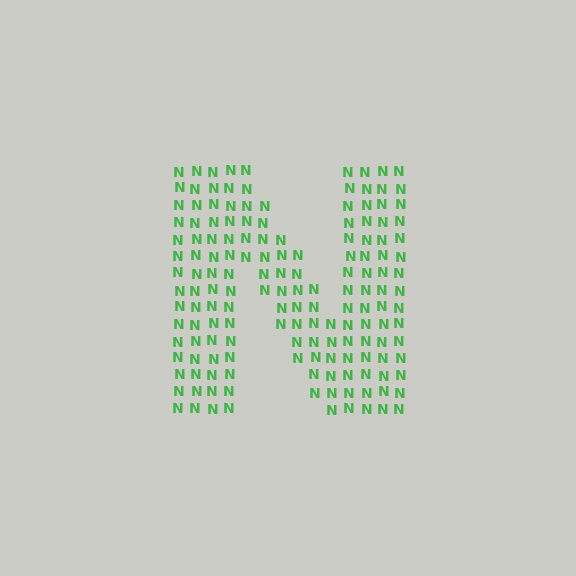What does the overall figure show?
The overall figure shows the letter N.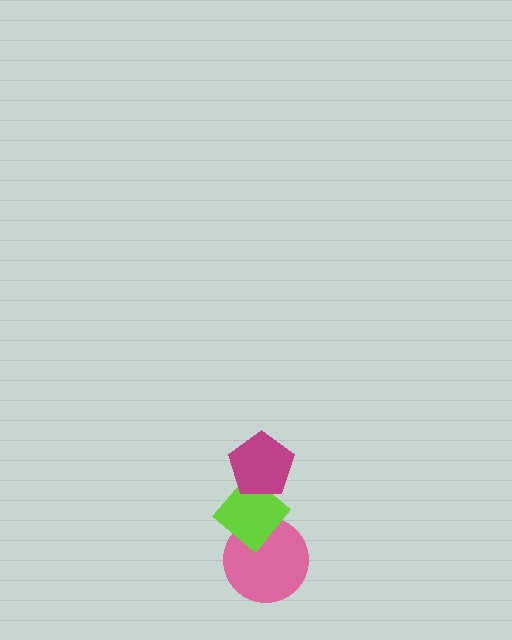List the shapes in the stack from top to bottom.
From top to bottom: the magenta pentagon, the lime diamond, the pink circle.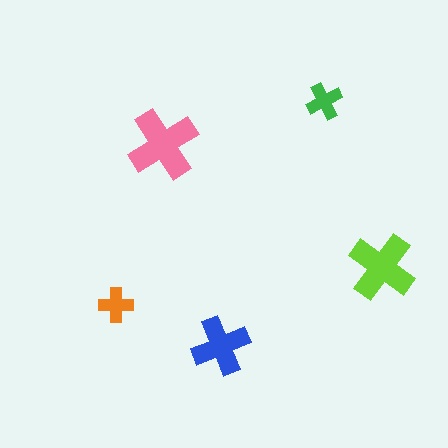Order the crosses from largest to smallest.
the pink one, the lime one, the blue one, the green one, the orange one.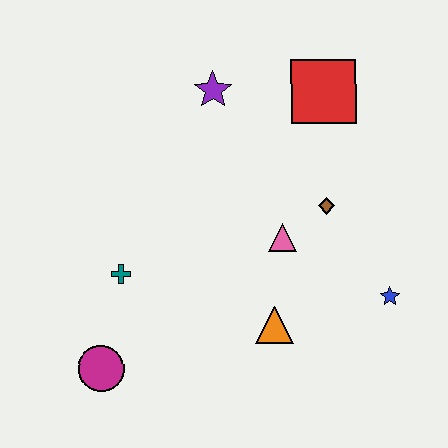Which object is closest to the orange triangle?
The pink triangle is closest to the orange triangle.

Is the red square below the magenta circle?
No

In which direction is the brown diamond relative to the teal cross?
The brown diamond is to the right of the teal cross.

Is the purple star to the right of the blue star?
No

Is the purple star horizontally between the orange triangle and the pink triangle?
No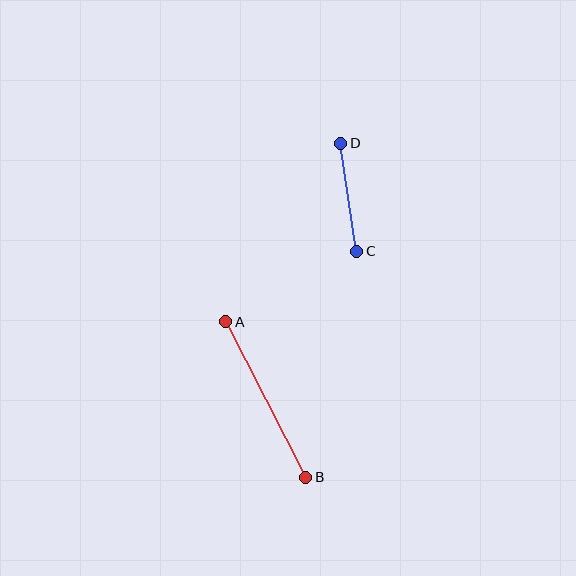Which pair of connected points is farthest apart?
Points A and B are farthest apart.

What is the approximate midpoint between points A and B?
The midpoint is at approximately (266, 400) pixels.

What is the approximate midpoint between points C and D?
The midpoint is at approximately (349, 197) pixels.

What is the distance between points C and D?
The distance is approximately 109 pixels.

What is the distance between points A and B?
The distance is approximately 175 pixels.